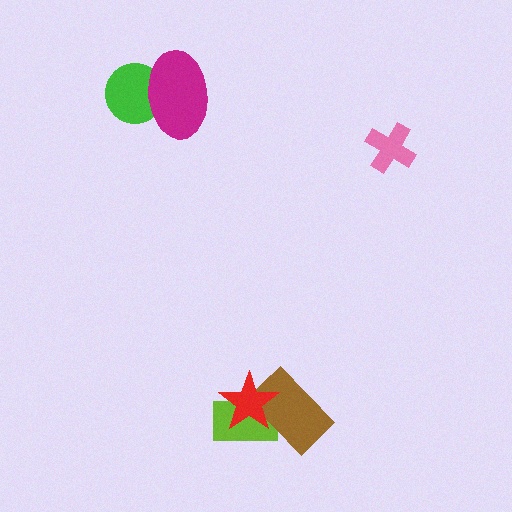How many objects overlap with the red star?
2 objects overlap with the red star.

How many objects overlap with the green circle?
1 object overlaps with the green circle.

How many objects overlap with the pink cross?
0 objects overlap with the pink cross.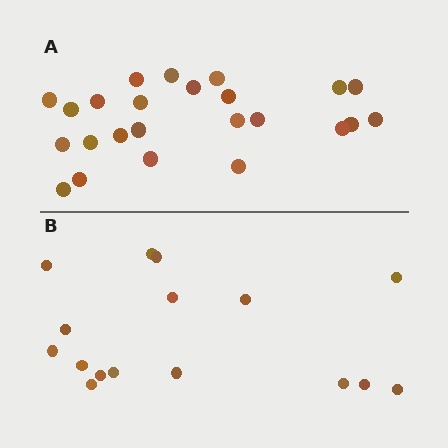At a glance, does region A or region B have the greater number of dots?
Region A (the top region) has more dots.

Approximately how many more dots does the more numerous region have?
Region A has roughly 8 or so more dots than region B.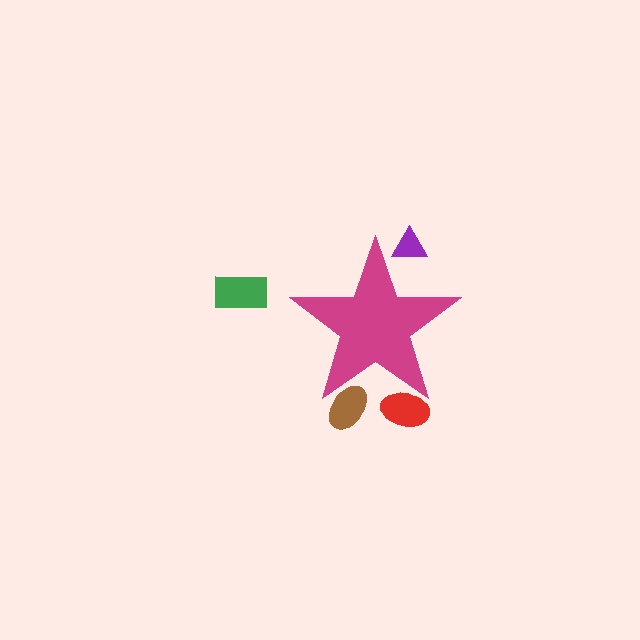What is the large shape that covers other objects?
A magenta star.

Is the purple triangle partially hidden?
Yes, the purple triangle is partially hidden behind the magenta star.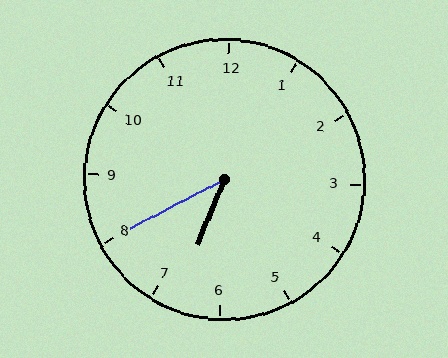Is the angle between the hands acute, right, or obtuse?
It is acute.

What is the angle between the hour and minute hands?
Approximately 40 degrees.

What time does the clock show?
6:40.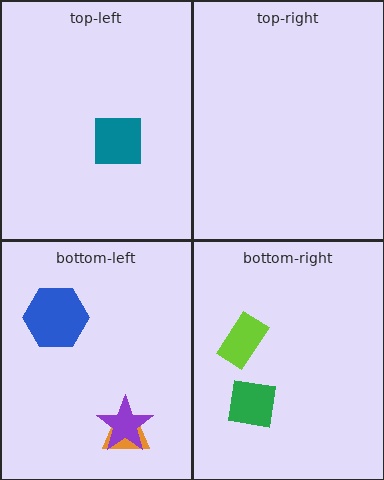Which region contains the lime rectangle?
The bottom-right region.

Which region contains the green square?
The bottom-right region.